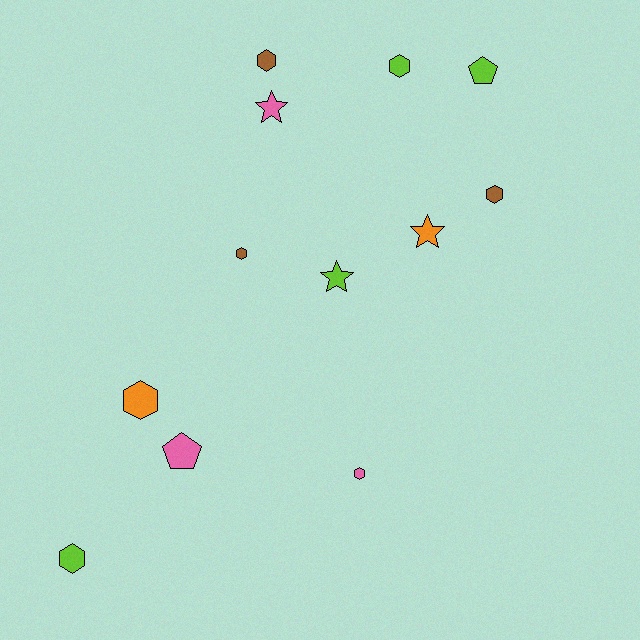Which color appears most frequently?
Lime, with 4 objects.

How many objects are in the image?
There are 12 objects.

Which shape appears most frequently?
Hexagon, with 7 objects.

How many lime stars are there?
There is 1 lime star.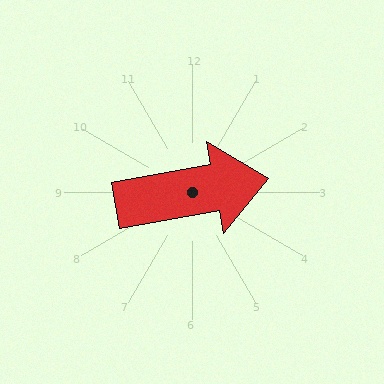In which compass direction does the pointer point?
East.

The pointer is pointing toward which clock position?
Roughly 3 o'clock.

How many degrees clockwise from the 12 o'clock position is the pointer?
Approximately 80 degrees.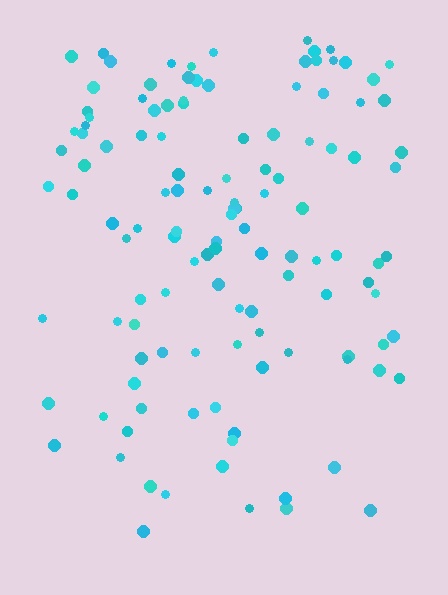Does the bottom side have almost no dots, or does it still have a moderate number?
Still a moderate number, just noticeably fewer than the top.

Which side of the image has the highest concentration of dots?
The top.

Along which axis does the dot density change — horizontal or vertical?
Vertical.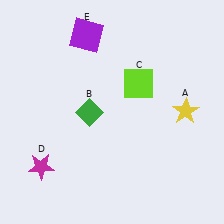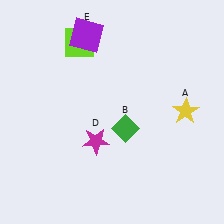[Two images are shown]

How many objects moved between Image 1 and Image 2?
3 objects moved between the two images.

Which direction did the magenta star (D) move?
The magenta star (D) moved right.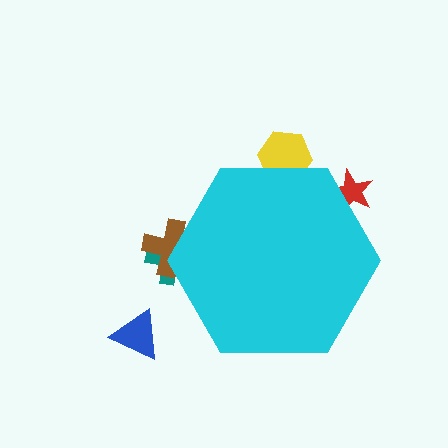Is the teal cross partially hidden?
Yes, the teal cross is partially hidden behind the cyan hexagon.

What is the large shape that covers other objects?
A cyan hexagon.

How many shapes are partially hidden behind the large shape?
4 shapes are partially hidden.